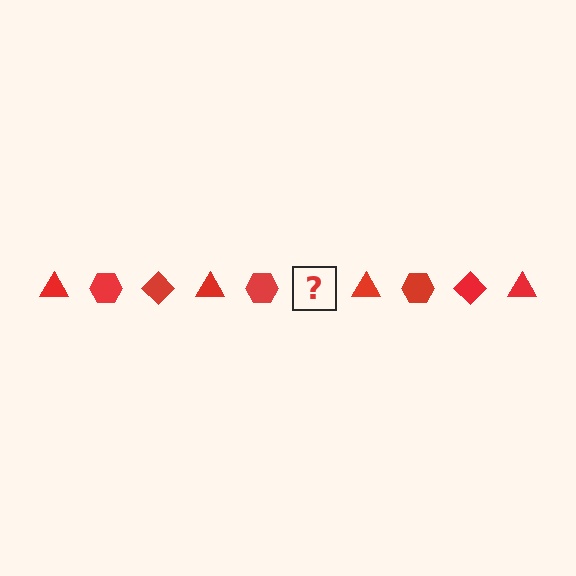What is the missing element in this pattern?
The missing element is a red diamond.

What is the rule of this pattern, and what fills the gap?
The rule is that the pattern cycles through triangle, hexagon, diamond shapes in red. The gap should be filled with a red diamond.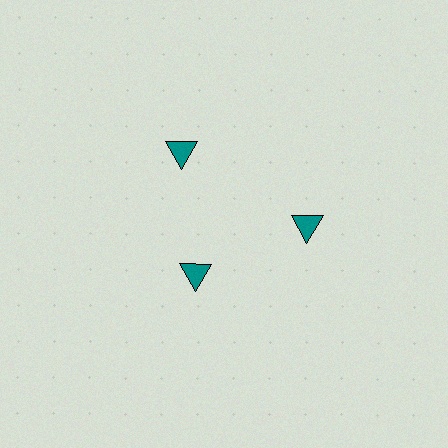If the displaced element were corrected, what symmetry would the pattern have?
It would have 3-fold rotational symmetry — the pattern would map onto itself every 120 degrees.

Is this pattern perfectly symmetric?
No. The 3 teal triangles are arranged in a ring, but one element near the 7 o'clock position is pulled inward toward the center, breaking the 3-fold rotational symmetry.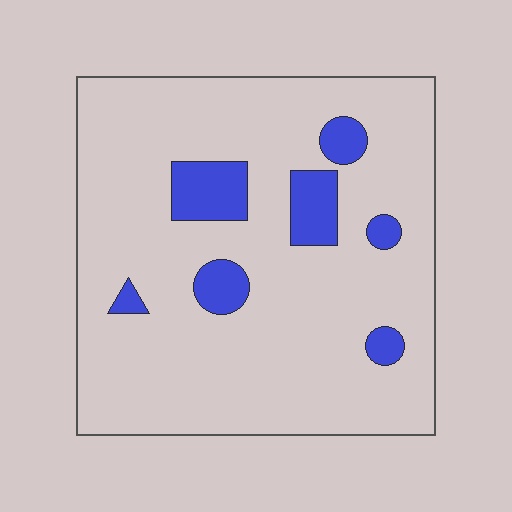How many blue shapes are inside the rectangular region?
7.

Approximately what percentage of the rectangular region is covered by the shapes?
Approximately 10%.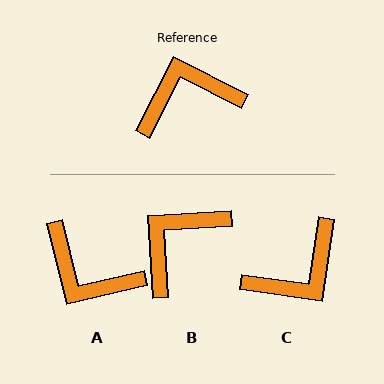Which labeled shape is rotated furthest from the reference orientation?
C, about 161 degrees away.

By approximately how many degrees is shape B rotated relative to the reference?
Approximately 30 degrees counter-clockwise.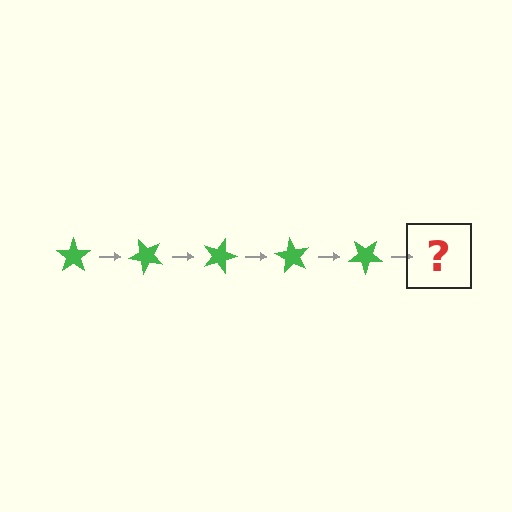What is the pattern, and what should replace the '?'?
The pattern is that the star rotates 45 degrees each step. The '?' should be a green star rotated 225 degrees.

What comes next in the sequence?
The next element should be a green star rotated 225 degrees.